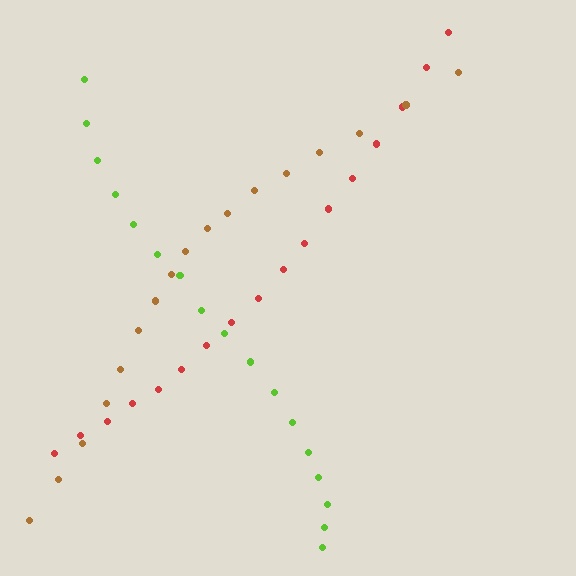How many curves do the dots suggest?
There are 3 distinct paths.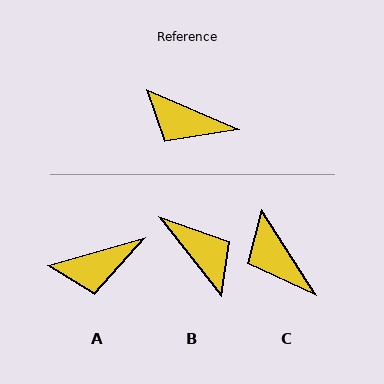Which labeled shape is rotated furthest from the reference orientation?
B, about 152 degrees away.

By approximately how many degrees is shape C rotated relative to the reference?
Approximately 34 degrees clockwise.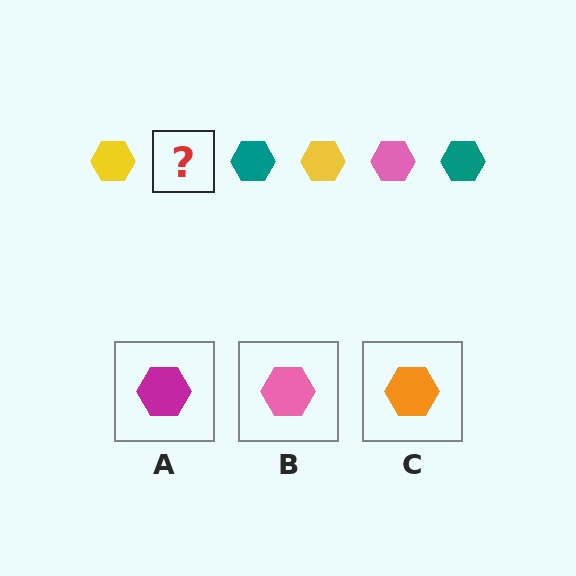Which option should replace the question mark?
Option B.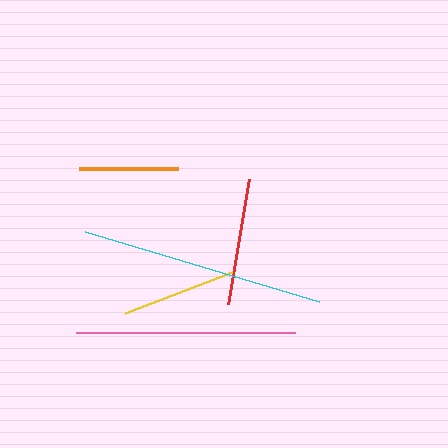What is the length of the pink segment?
The pink segment is approximately 219 pixels long.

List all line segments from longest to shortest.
From longest to shortest: cyan, pink, red, yellow, orange.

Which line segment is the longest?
The cyan line is the longest at approximately 244 pixels.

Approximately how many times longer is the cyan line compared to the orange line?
The cyan line is approximately 2.5 times the length of the orange line.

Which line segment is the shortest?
The orange line is the shortest at approximately 99 pixels.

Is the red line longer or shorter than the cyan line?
The cyan line is longer than the red line.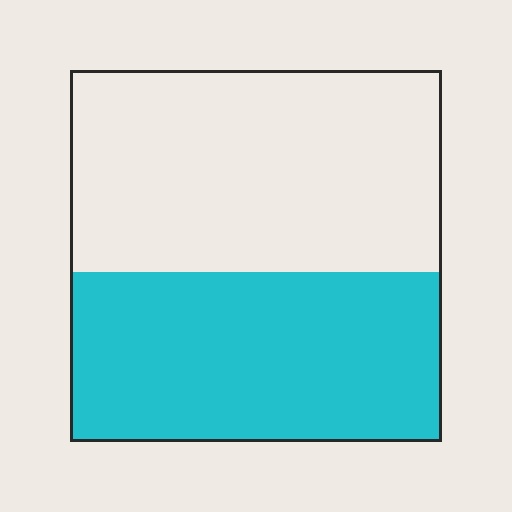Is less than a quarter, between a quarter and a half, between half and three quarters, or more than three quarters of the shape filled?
Between a quarter and a half.